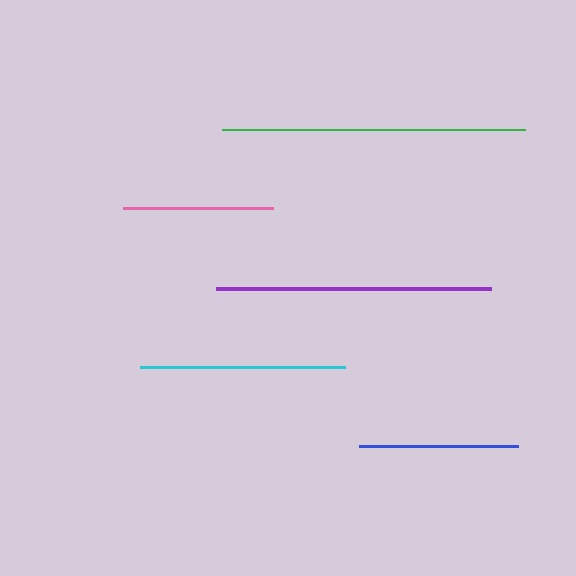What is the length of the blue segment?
The blue segment is approximately 159 pixels long.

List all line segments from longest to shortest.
From longest to shortest: green, purple, cyan, blue, pink.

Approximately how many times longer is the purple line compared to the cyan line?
The purple line is approximately 1.3 times the length of the cyan line.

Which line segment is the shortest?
The pink line is the shortest at approximately 150 pixels.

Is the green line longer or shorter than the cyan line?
The green line is longer than the cyan line.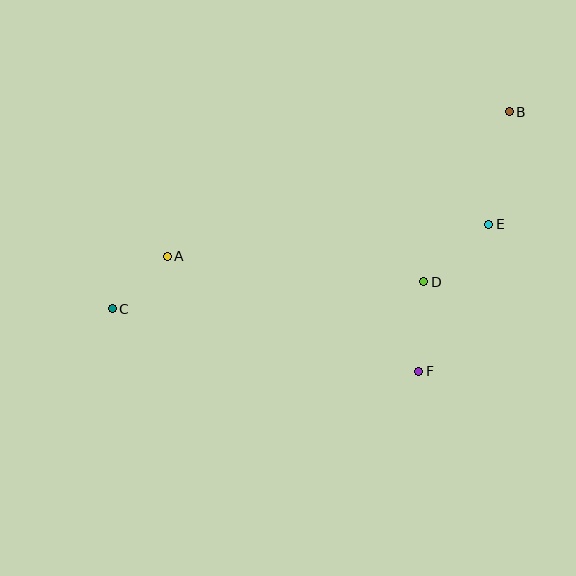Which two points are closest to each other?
Points A and C are closest to each other.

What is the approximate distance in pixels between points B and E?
The distance between B and E is approximately 115 pixels.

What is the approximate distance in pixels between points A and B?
The distance between A and B is approximately 372 pixels.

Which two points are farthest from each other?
Points B and C are farthest from each other.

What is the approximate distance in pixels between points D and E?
The distance between D and E is approximately 87 pixels.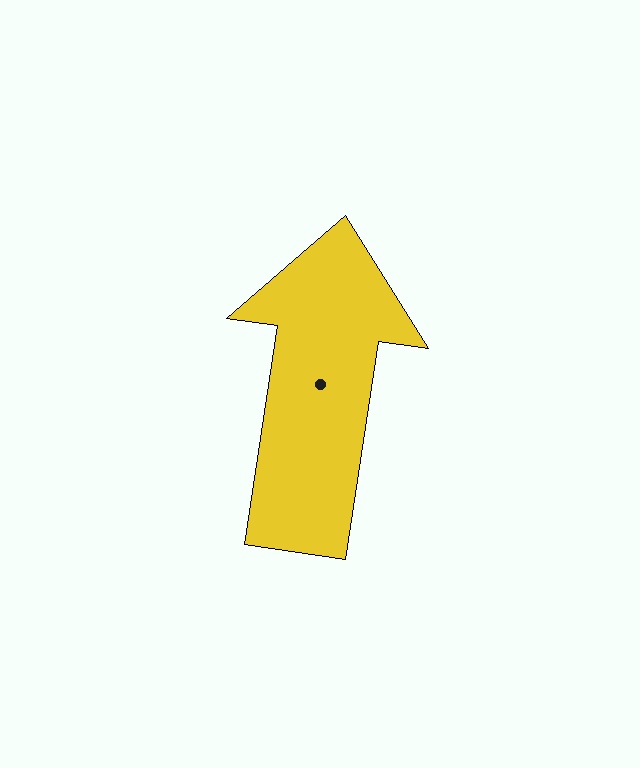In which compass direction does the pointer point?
North.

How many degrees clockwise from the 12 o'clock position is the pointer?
Approximately 9 degrees.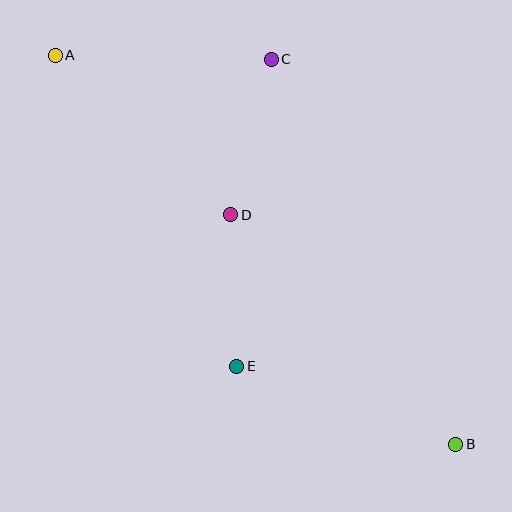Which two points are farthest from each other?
Points A and B are farthest from each other.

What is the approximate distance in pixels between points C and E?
The distance between C and E is approximately 309 pixels.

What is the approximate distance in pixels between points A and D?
The distance between A and D is approximately 237 pixels.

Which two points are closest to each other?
Points D and E are closest to each other.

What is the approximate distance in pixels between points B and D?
The distance between B and D is approximately 321 pixels.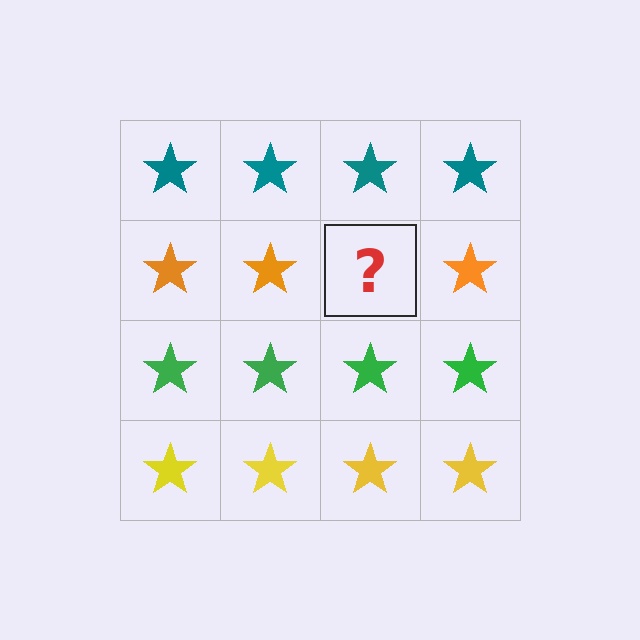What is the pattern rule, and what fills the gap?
The rule is that each row has a consistent color. The gap should be filled with an orange star.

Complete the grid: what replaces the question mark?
The question mark should be replaced with an orange star.